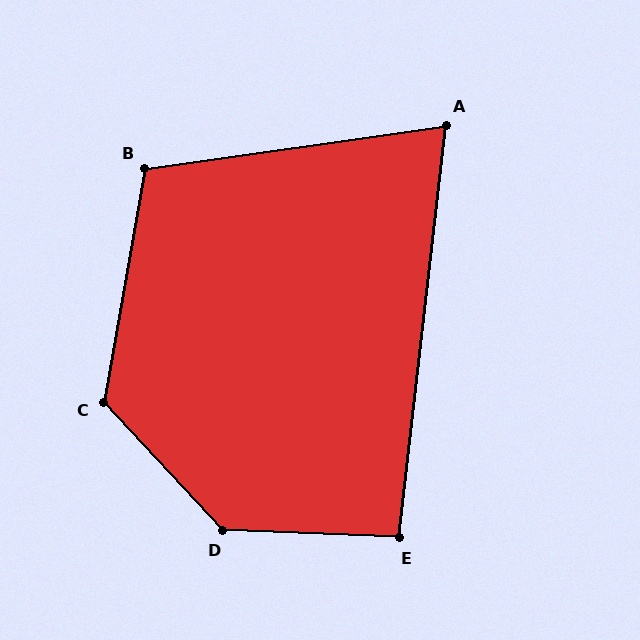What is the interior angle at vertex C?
Approximately 127 degrees (obtuse).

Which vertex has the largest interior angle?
D, at approximately 135 degrees.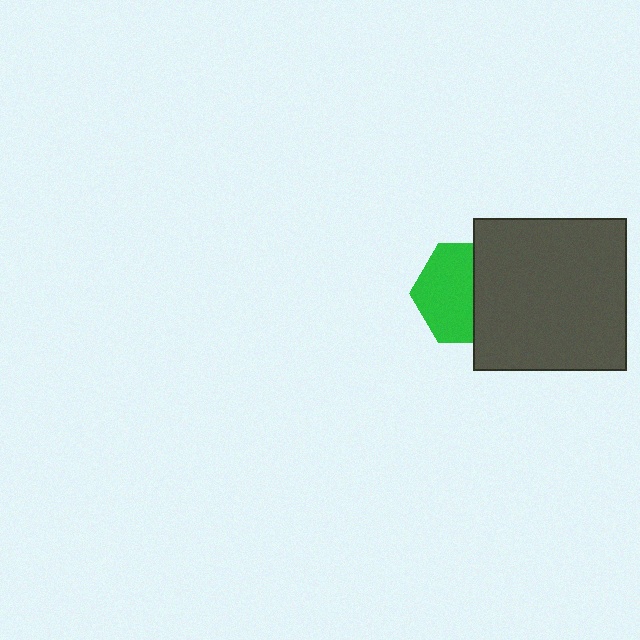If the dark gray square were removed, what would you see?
You would see the complete green hexagon.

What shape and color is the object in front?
The object in front is a dark gray square.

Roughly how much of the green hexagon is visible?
About half of it is visible (roughly 58%).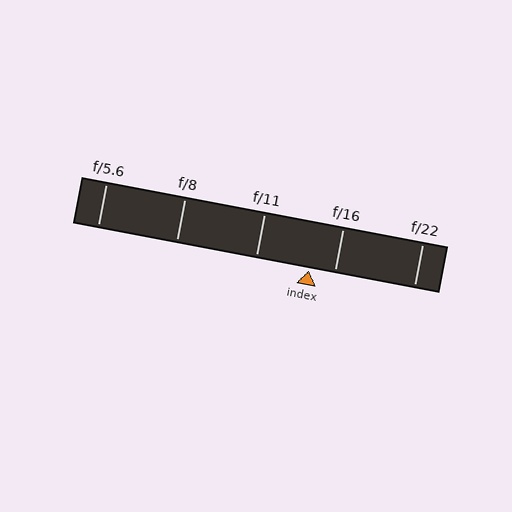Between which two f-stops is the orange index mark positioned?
The index mark is between f/11 and f/16.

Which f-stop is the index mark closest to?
The index mark is closest to f/16.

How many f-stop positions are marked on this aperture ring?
There are 5 f-stop positions marked.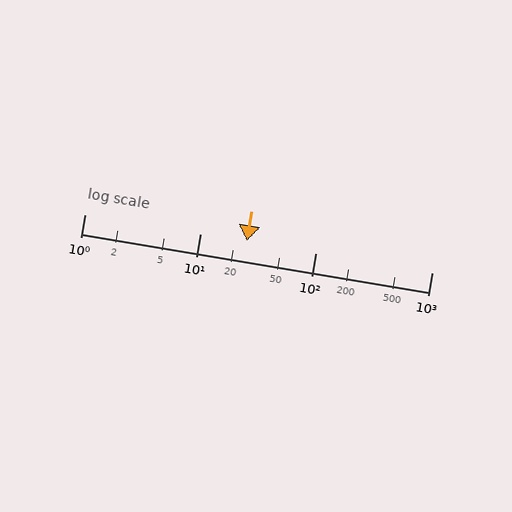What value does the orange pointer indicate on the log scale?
The pointer indicates approximately 25.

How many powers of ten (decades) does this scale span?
The scale spans 3 decades, from 1 to 1000.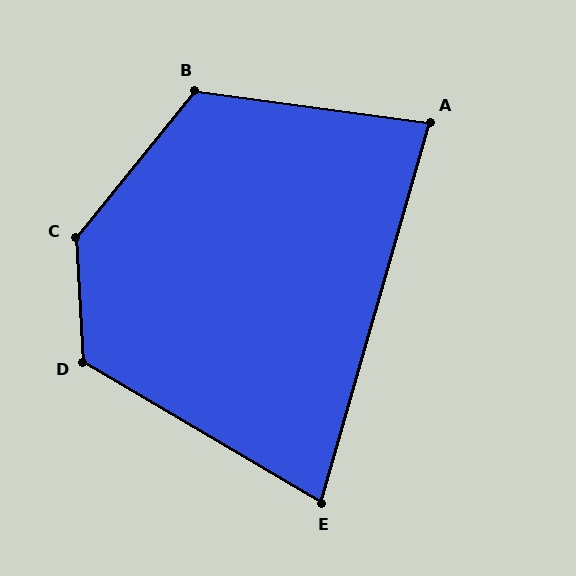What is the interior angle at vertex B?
Approximately 121 degrees (obtuse).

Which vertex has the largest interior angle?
C, at approximately 138 degrees.